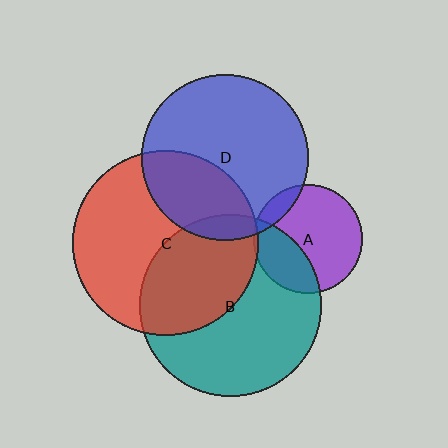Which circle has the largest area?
Circle C (red).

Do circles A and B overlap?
Yes.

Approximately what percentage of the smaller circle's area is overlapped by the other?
Approximately 30%.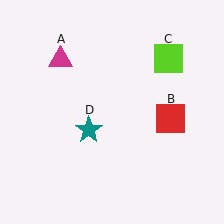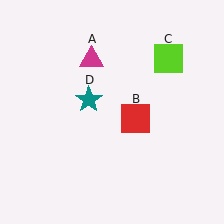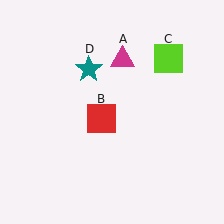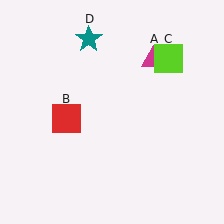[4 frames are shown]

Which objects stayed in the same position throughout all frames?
Lime square (object C) remained stationary.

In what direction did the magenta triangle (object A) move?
The magenta triangle (object A) moved right.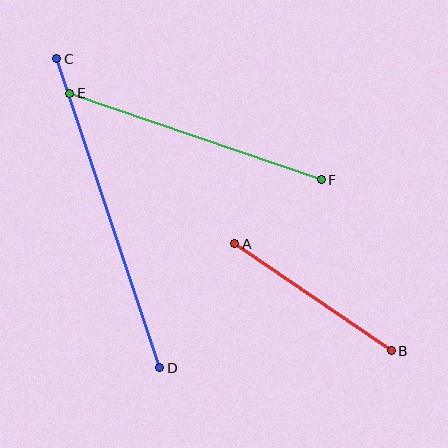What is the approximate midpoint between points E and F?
The midpoint is at approximately (195, 137) pixels.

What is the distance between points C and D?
The distance is approximately 326 pixels.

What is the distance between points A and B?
The distance is approximately 190 pixels.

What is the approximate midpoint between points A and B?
The midpoint is at approximately (313, 297) pixels.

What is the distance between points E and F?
The distance is approximately 266 pixels.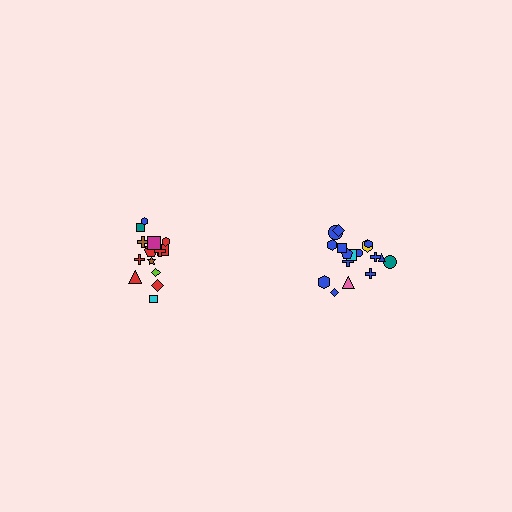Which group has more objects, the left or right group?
The right group.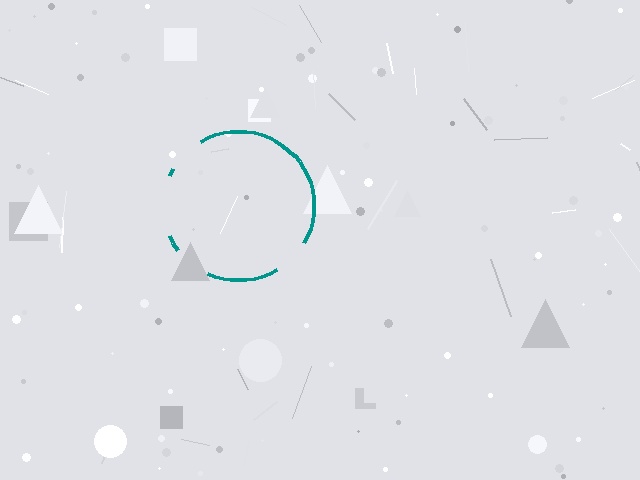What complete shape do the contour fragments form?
The contour fragments form a circle.